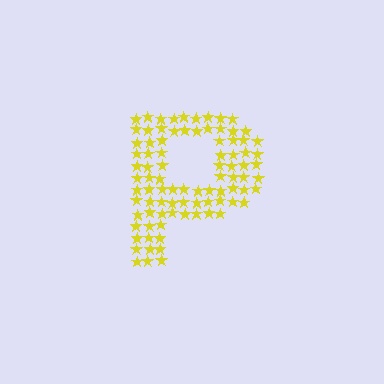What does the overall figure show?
The overall figure shows the letter P.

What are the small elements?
The small elements are stars.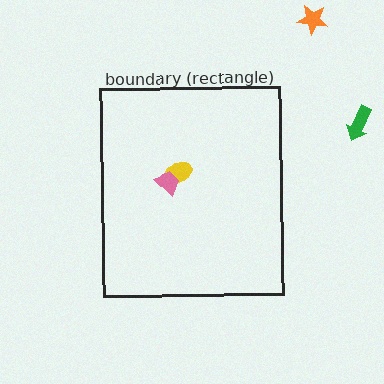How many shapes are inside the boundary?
2 inside, 2 outside.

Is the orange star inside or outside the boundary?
Outside.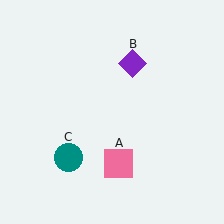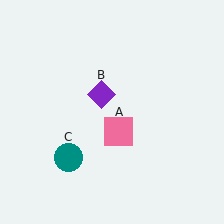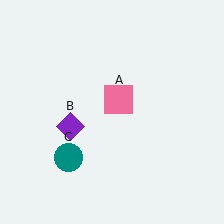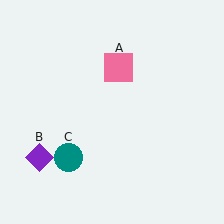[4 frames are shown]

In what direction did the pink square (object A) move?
The pink square (object A) moved up.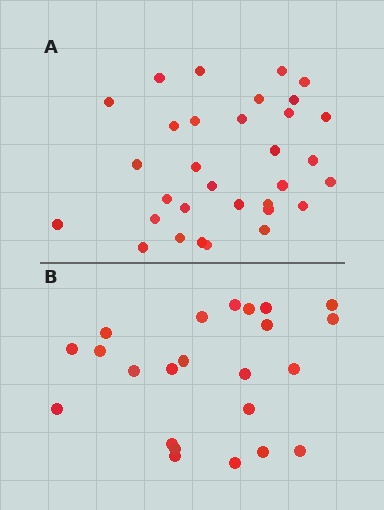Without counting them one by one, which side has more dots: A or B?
Region A (the top region) has more dots.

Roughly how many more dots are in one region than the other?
Region A has roughly 8 or so more dots than region B.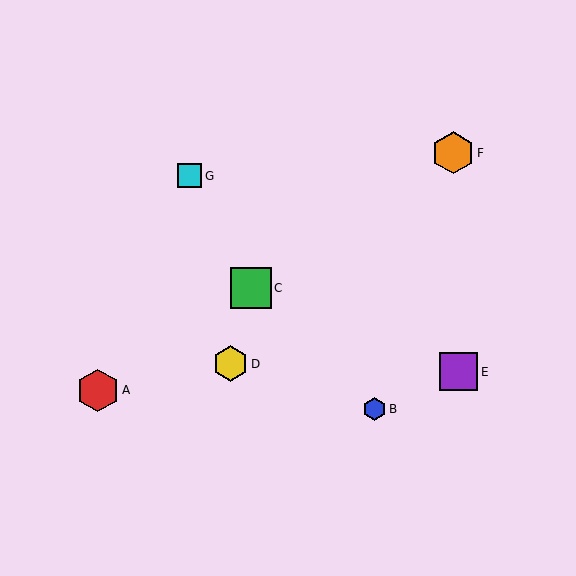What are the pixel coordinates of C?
Object C is at (251, 288).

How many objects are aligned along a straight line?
3 objects (A, C, F) are aligned along a straight line.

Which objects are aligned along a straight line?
Objects A, C, F are aligned along a straight line.